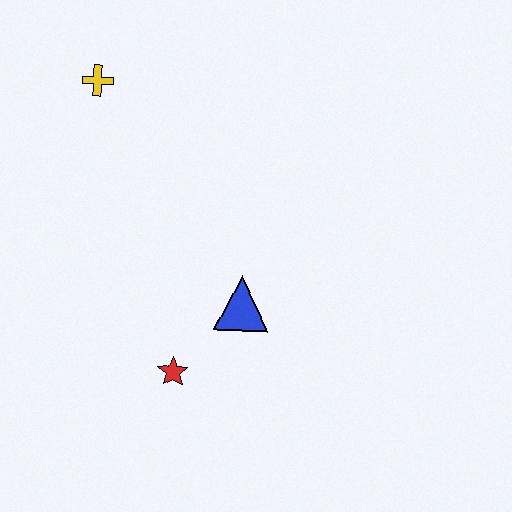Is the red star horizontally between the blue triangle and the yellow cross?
Yes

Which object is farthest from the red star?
The yellow cross is farthest from the red star.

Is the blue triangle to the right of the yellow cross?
Yes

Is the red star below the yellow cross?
Yes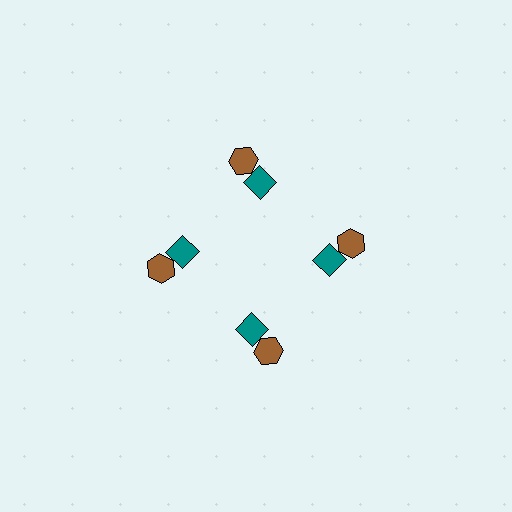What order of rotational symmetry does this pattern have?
This pattern has 4-fold rotational symmetry.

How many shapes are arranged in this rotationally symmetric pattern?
There are 8 shapes, arranged in 4 groups of 2.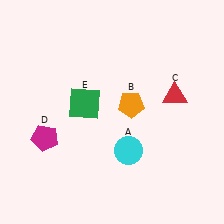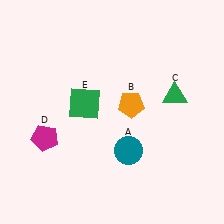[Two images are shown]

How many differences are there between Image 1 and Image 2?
There are 2 differences between the two images.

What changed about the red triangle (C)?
In Image 1, C is red. In Image 2, it changed to green.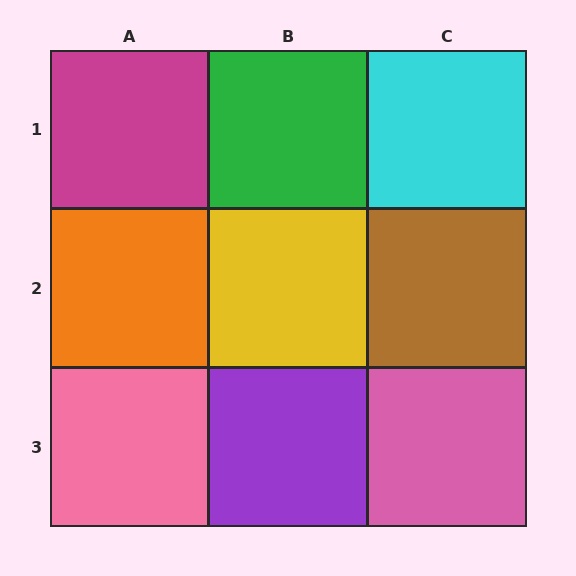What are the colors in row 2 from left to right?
Orange, yellow, brown.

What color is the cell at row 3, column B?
Purple.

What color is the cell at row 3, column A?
Pink.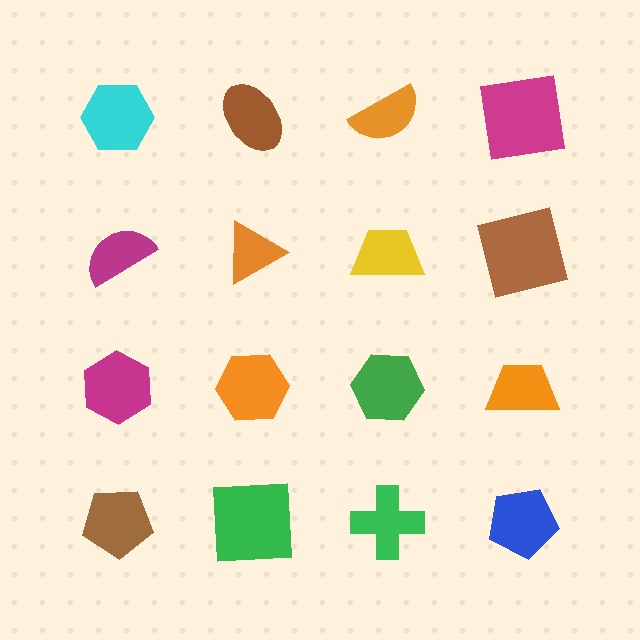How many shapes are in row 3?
4 shapes.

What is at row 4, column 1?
A brown pentagon.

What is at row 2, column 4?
A brown square.